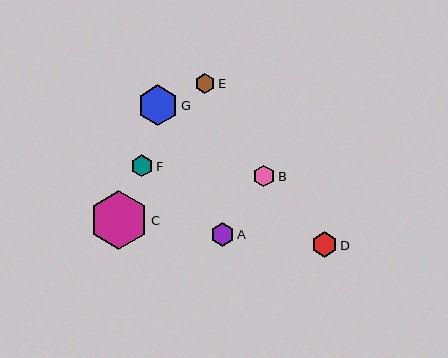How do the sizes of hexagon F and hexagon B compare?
Hexagon F and hexagon B are approximately the same size.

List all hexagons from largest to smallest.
From largest to smallest: C, G, D, A, F, B, E.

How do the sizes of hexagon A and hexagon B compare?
Hexagon A and hexagon B are approximately the same size.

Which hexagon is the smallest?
Hexagon E is the smallest with a size of approximately 20 pixels.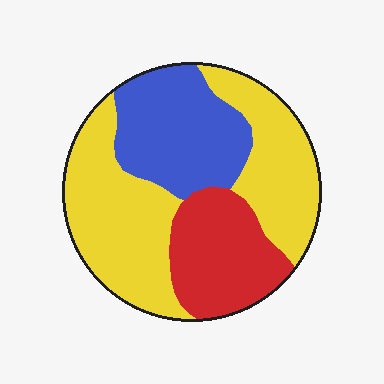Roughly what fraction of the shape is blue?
Blue covers around 25% of the shape.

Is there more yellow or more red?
Yellow.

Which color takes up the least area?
Red, at roughly 20%.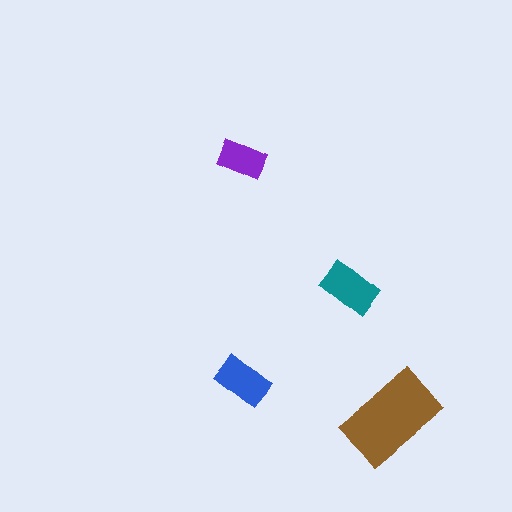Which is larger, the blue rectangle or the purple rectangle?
The blue one.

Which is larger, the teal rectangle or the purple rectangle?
The teal one.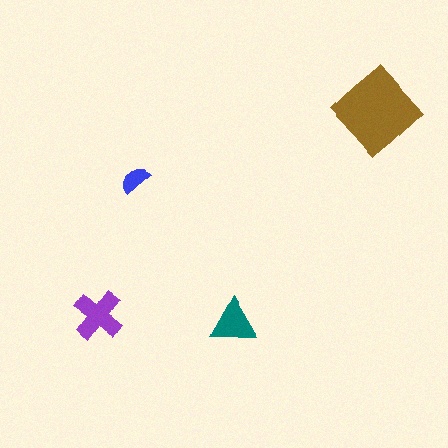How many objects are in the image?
There are 4 objects in the image.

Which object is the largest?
The brown diamond.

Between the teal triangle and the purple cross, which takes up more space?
The purple cross.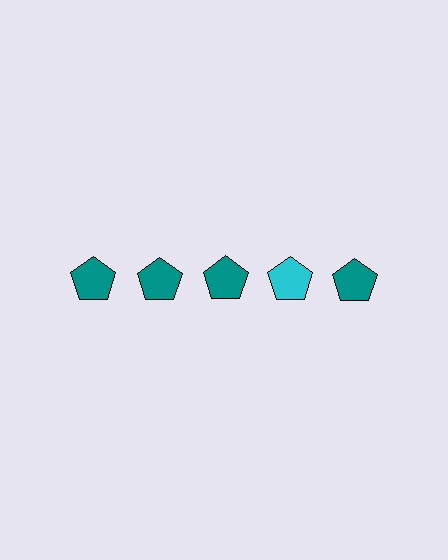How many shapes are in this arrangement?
There are 5 shapes arranged in a grid pattern.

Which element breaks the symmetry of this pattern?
The cyan pentagon in the top row, second from right column breaks the symmetry. All other shapes are teal pentagons.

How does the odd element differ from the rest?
It has a different color: cyan instead of teal.